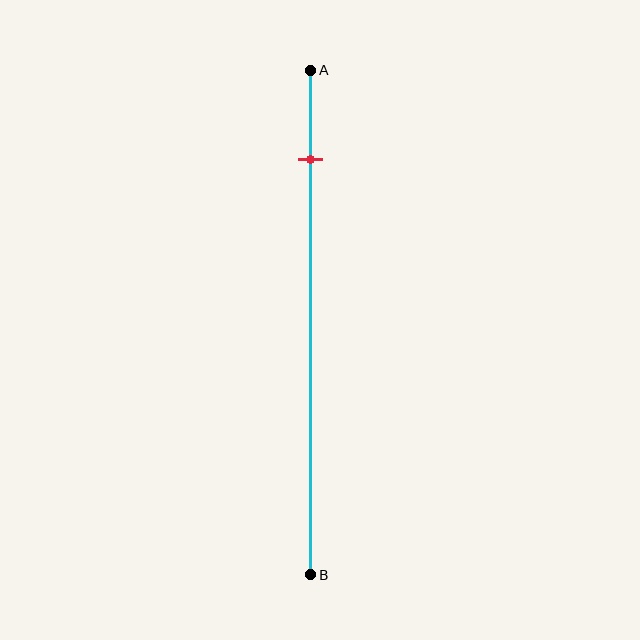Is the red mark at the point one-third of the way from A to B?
No, the mark is at about 20% from A, not at the 33% one-third point.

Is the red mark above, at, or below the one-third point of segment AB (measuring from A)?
The red mark is above the one-third point of segment AB.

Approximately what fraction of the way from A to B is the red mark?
The red mark is approximately 20% of the way from A to B.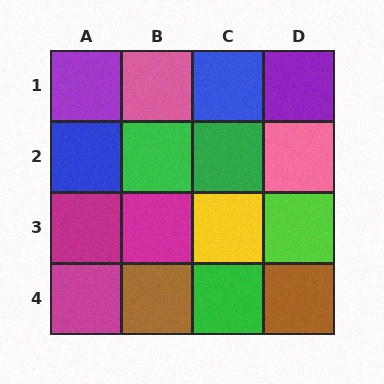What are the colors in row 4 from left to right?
Magenta, brown, green, brown.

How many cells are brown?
2 cells are brown.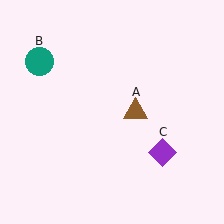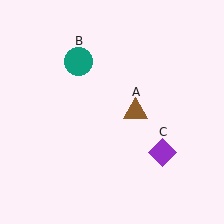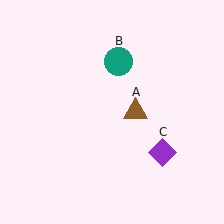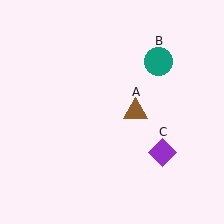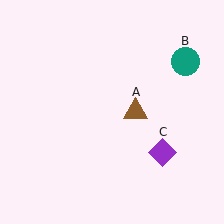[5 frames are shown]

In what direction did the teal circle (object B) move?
The teal circle (object B) moved right.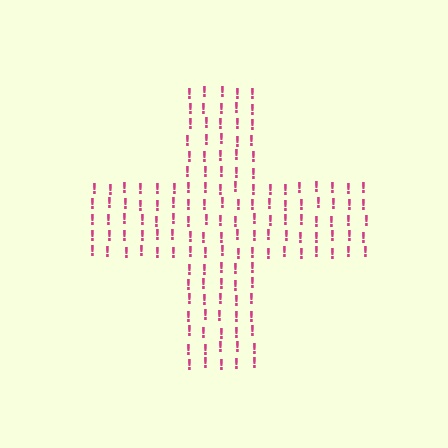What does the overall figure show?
The overall figure shows a cross.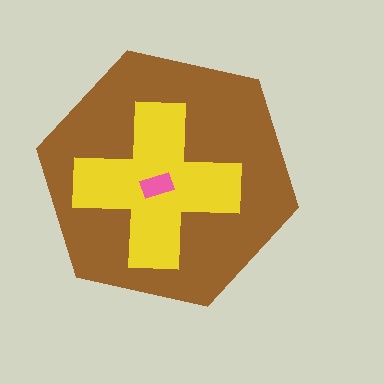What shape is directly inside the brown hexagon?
The yellow cross.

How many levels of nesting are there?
3.